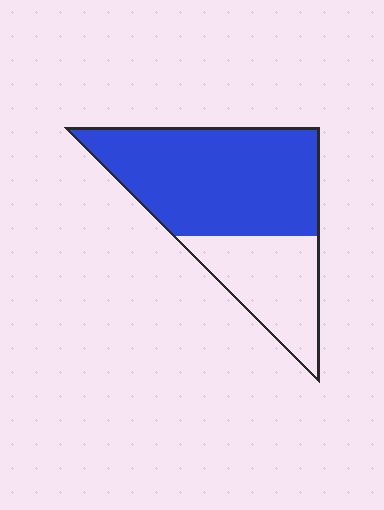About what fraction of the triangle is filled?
About two thirds (2/3).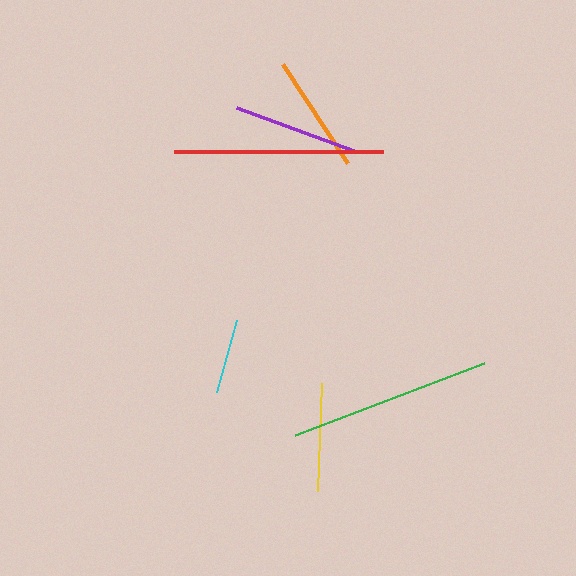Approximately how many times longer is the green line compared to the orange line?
The green line is approximately 1.7 times the length of the orange line.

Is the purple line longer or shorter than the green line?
The green line is longer than the purple line.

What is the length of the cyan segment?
The cyan segment is approximately 74 pixels long.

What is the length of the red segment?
The red segment is approximately 210 pixels long.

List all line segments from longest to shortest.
From longest to shortest: red, green, purple, orange, yellow, cyan.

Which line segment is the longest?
The red line is the longest at approximately 210 pixels.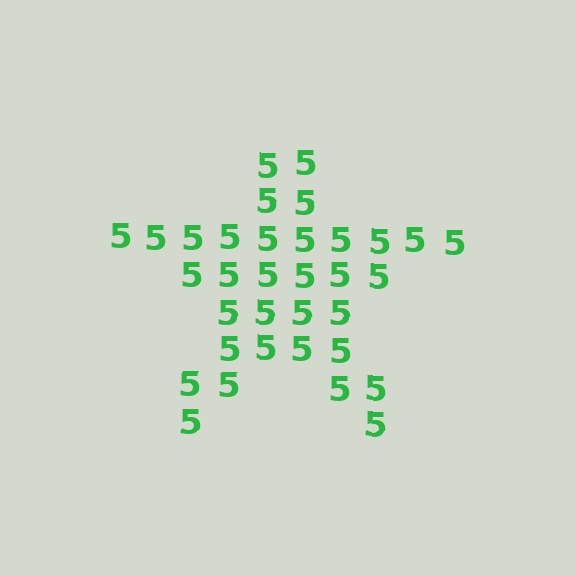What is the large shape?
The large shape is a star.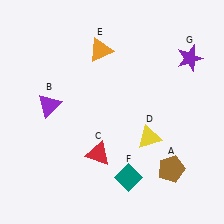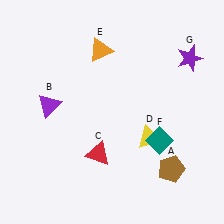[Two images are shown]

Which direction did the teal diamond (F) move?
The teal diamond (F) moved up.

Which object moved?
The teal diamond (F) moved up.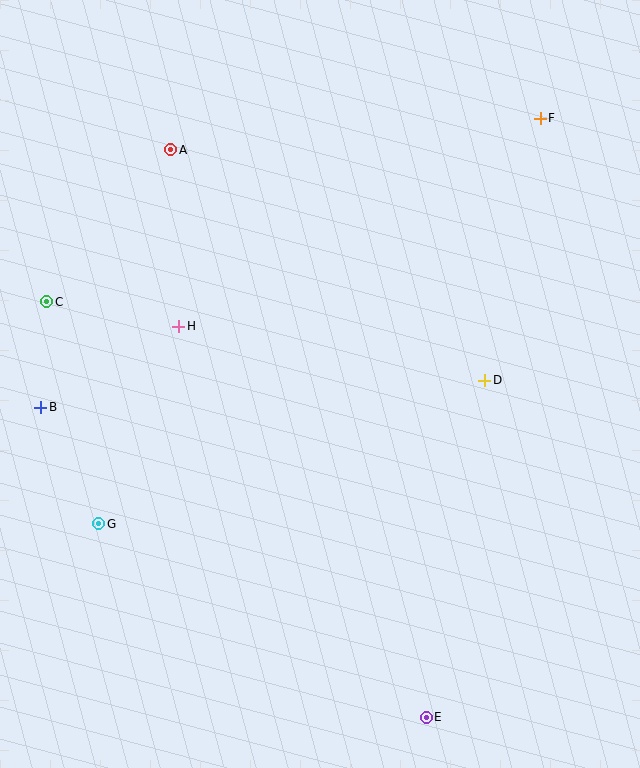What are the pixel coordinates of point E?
Point E is at (426, 717).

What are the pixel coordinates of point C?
Point C is at (47, 302).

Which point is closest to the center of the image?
Point H at (179, 326) is closest to the center.